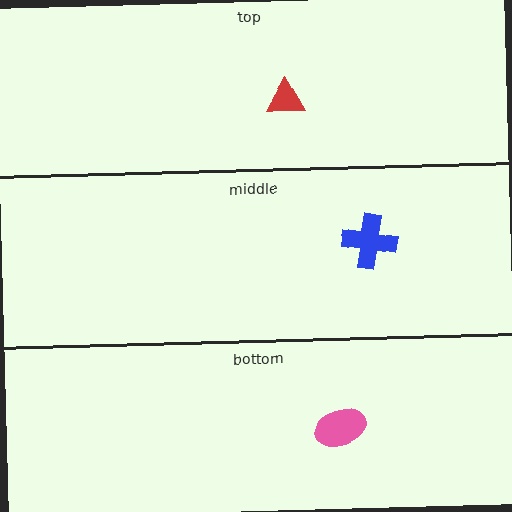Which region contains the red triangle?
The top region.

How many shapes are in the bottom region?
1.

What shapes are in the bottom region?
The pink ellipse.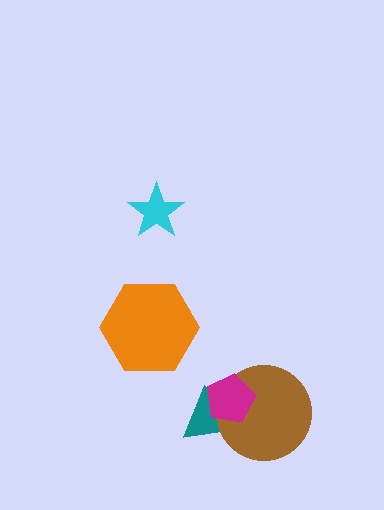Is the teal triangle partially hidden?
Yes, it is partially covered by another shape.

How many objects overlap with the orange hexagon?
0 objects overlap with the orange hexagon.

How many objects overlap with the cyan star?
0 objects overlap with the cyan star.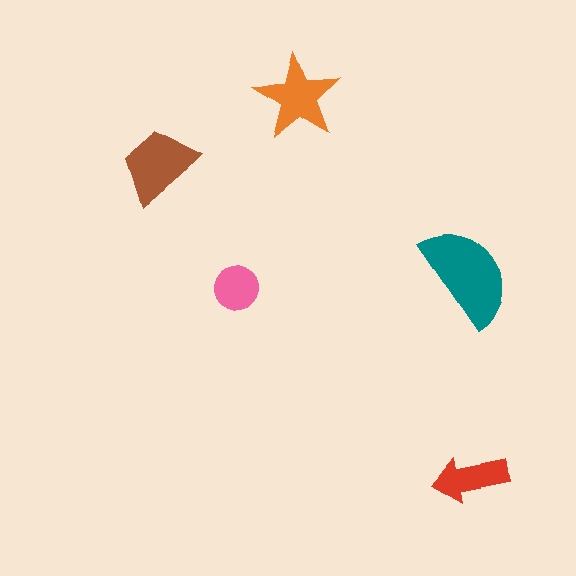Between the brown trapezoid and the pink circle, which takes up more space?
The brown trapezoid.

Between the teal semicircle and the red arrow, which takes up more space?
The teal semicircle.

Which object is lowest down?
The red arrow is bottommost.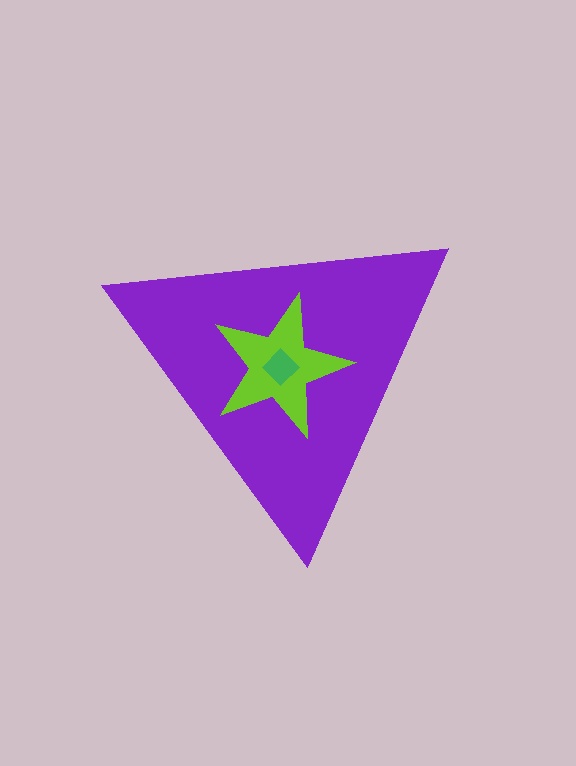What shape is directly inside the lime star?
The green diamond.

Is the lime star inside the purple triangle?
Yes.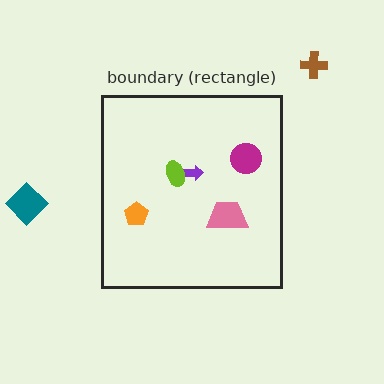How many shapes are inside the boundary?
5 inside, 2 outside.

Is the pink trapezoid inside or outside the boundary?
Inside.